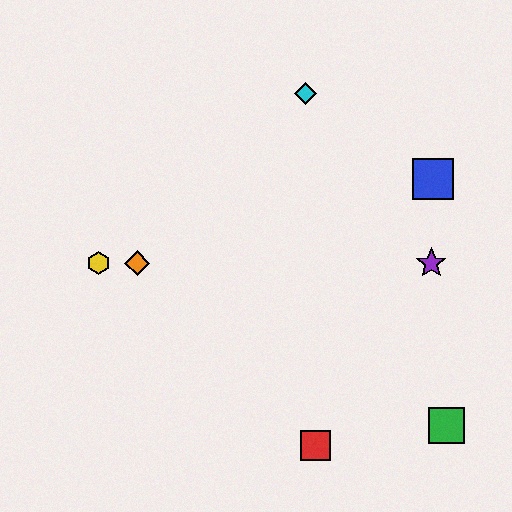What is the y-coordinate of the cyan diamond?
The cyan diamond is at y≈93.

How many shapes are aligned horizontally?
3 shapes (the yellow hexagon, the purple star, the orange diamond) are aligned horizontally.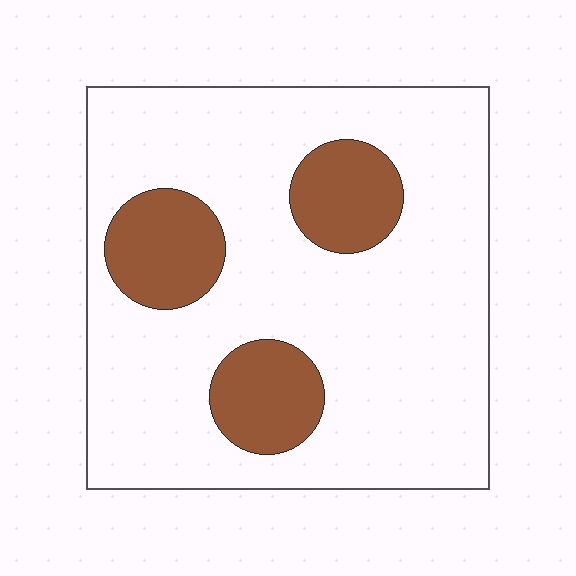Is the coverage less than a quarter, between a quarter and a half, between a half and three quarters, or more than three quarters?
Less than a quarter.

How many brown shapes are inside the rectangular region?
3.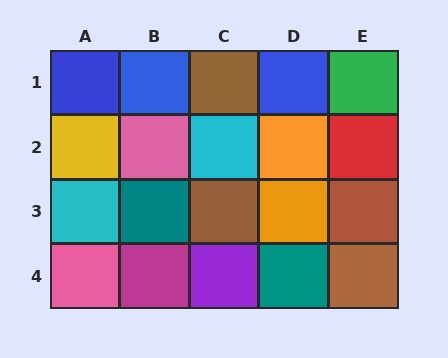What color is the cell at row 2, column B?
Pink.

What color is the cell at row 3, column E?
Brown.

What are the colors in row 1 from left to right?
Blue, blue, brown, blue, green.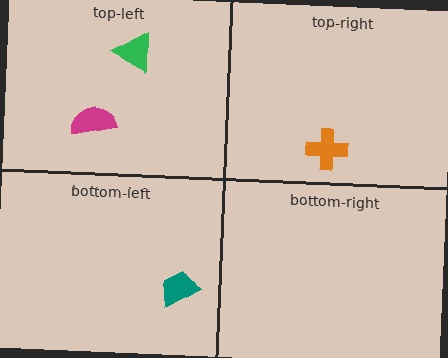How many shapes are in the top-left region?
2.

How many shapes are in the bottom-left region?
1.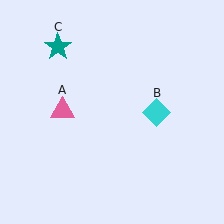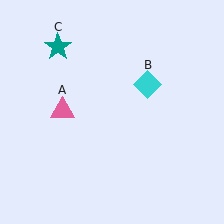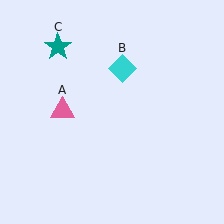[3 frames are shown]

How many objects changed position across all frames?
1 object changed position: cyan diamond (object B).